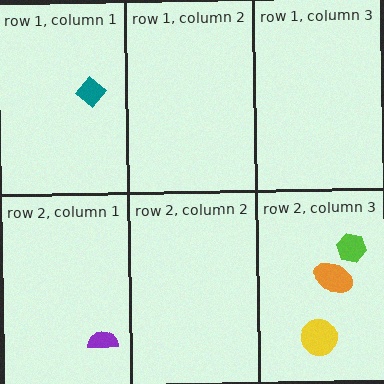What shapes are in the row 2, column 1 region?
The purple semicircle.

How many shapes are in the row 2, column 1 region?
1.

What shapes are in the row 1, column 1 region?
The teal diamond.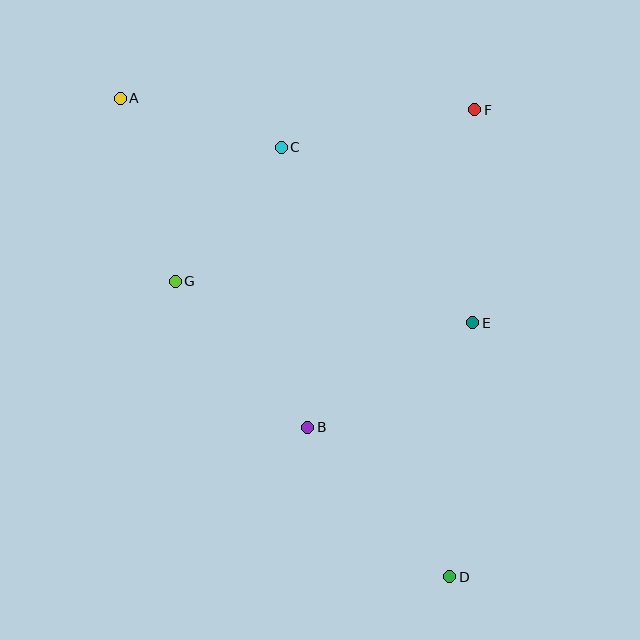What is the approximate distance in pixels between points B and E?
The distance between B and E is approximately 195 pixels.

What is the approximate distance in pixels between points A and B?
The distance between A and B is approximately 379 pixels.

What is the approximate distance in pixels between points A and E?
The distance between A and E is approximately 418 pixels.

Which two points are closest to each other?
Points A and C are closest to each other.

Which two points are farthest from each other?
Points A and D are farthest from each other.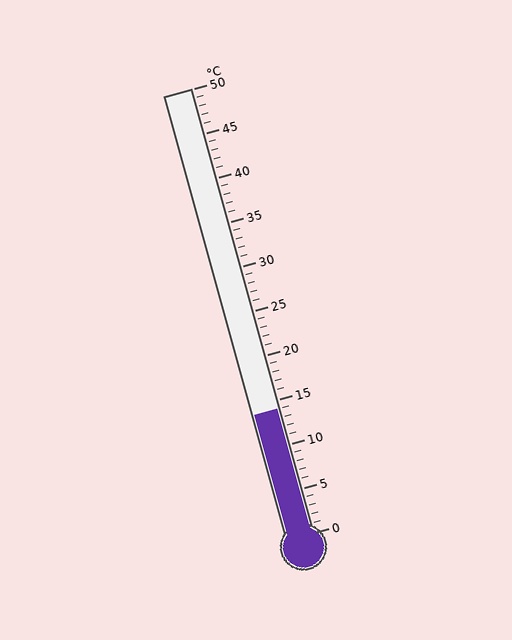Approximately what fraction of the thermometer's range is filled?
The thermometer is filled to approximately 30% of its range.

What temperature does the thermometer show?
The thermometer shows approximately 14°C.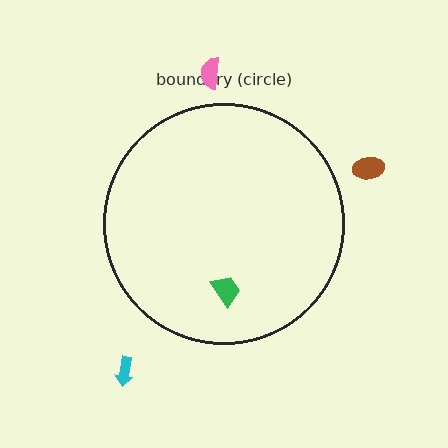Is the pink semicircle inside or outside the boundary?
Outside.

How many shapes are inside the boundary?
1 inside, 3 outside.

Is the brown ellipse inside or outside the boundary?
Outside.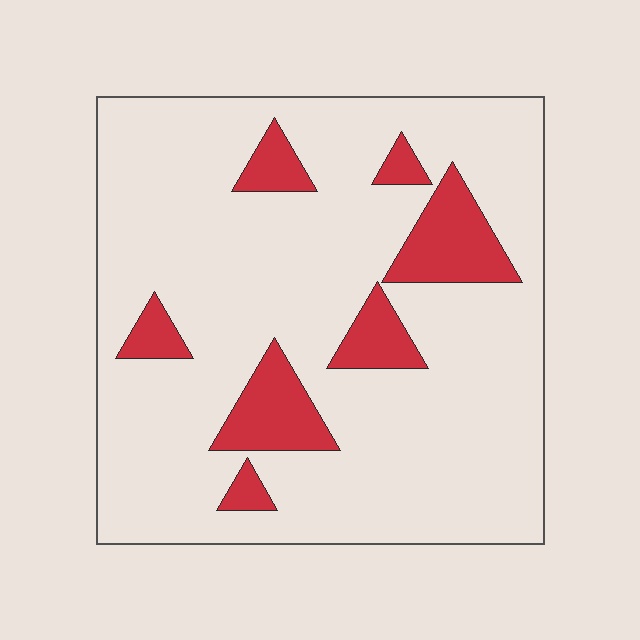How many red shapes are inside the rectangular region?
7.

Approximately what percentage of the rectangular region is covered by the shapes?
Approximately 15%.